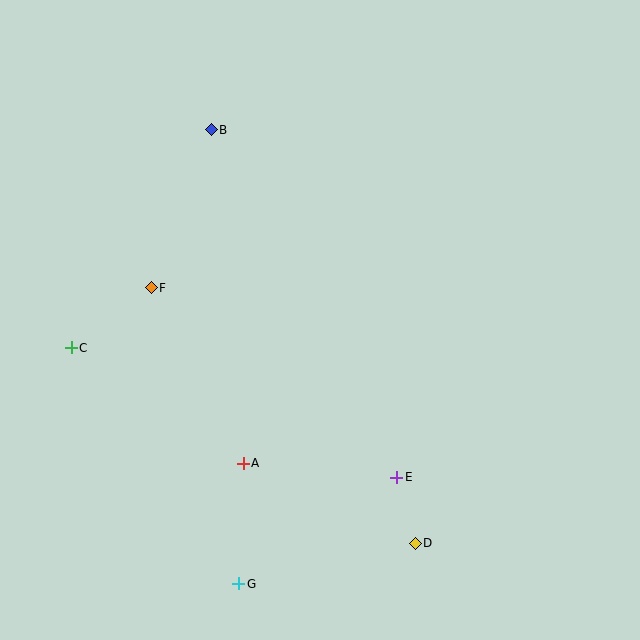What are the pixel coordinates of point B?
Point B is at (211, 130).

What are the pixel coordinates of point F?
Point F is at (151, 288).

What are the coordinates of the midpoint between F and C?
The midpoint between F and C is at (111, 318).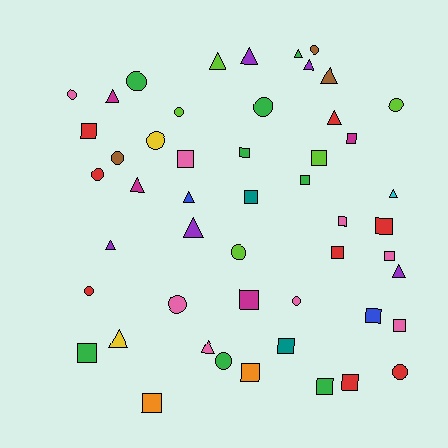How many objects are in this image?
There are 50 objects.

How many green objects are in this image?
There are 8 green objects.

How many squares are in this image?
There are 20 squares.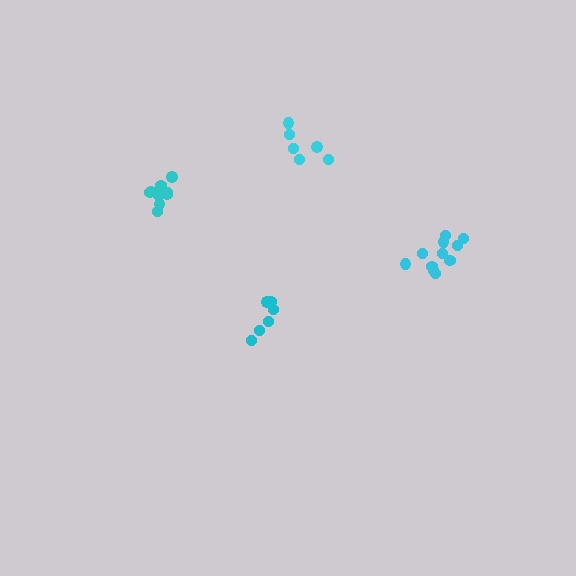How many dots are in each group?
Group 1: 9 dots, Group 2: 6 dots, Group 3: 6 dots, Group 4: 11 dots (32 total).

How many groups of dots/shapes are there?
There are 4 groups.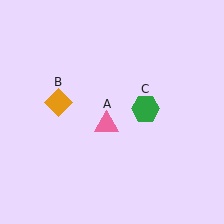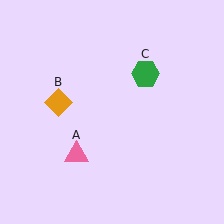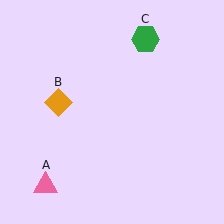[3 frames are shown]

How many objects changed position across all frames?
2 objects changed position: pink triangle (object A), green hexagon (object C).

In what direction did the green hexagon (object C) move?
The green hexagon (object C) moved up.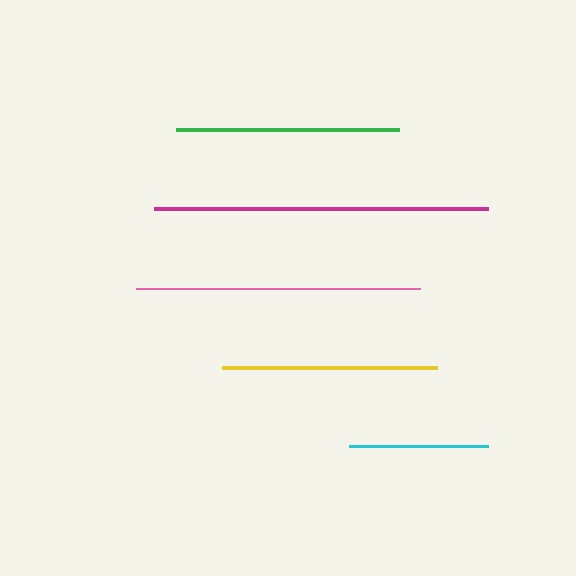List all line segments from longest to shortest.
From longest to shortest: magenta, pink, green, yellow, cyan.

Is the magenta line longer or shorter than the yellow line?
The magenta line is longer than the yellow line.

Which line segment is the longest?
The magenta line is the longest at approximately 334 pixels.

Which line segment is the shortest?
The cyan line is the shortest at approximately 139 pixels.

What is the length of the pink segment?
The pink segment is approximately 284 pixels long.